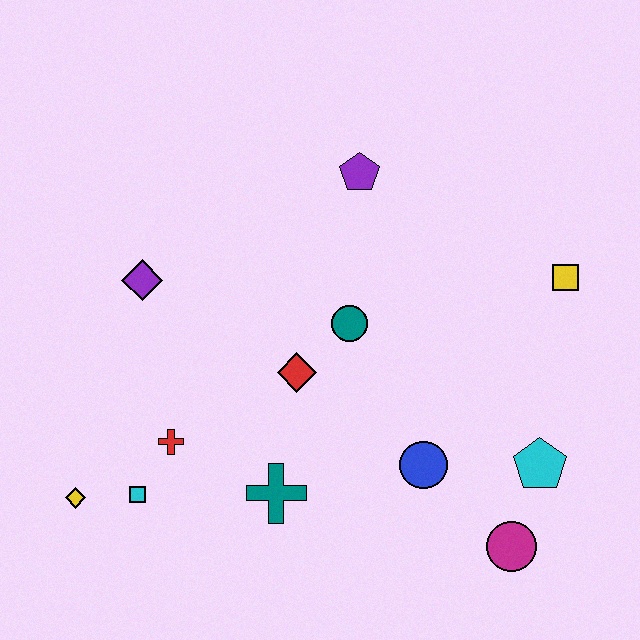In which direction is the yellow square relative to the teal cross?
The yellow square is to the right of the teal cross.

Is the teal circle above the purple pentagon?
No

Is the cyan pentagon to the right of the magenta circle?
Yes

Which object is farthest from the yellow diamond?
The yellow square is farthest from the yellow diamond.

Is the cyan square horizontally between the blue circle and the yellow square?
No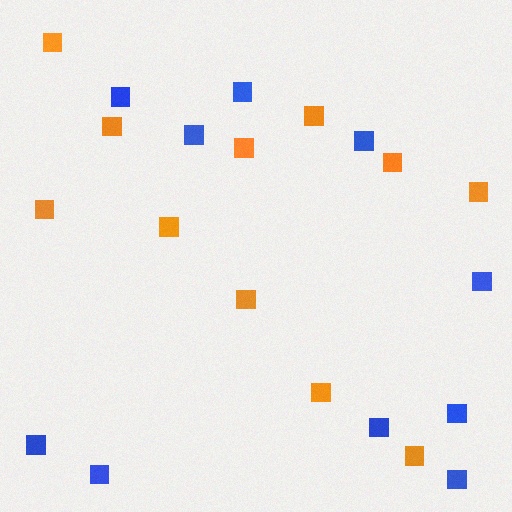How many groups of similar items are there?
There are 2 groups: one group of blue squares (10) and one group of orange squares (11).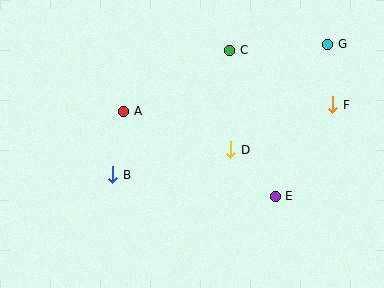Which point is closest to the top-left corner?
Point A is closest to the top-left corner.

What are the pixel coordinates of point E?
Point E is at (275, 196).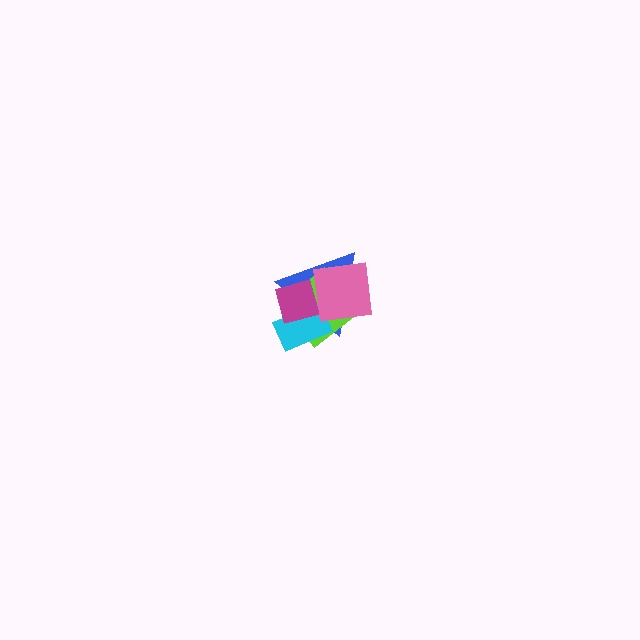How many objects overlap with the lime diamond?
4 objects overlap with the lime diamond.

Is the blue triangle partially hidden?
Yes, it is partially covered by another shape.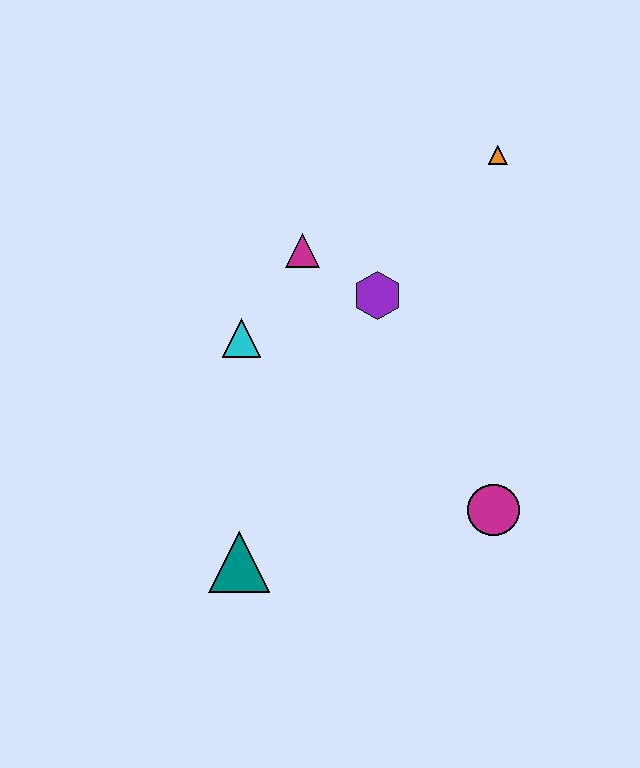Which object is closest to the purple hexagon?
The magenta triangle is closest to the purple hexagon.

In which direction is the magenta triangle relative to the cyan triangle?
The magenta triangle is above the cyan triangle.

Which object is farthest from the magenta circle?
The orange triangle is farthest from the magenta circle.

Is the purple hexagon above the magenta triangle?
No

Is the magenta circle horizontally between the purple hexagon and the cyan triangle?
No